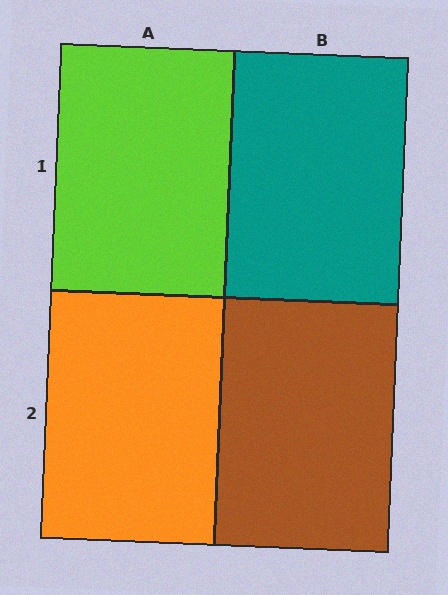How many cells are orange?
1 cell is orange.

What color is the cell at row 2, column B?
Brown.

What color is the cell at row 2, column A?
Orange.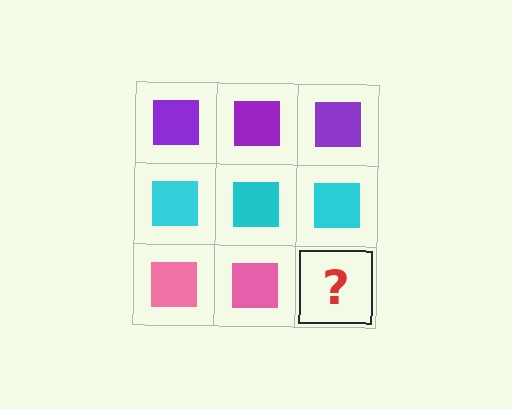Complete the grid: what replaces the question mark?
The question mark should be replaced with a pink square.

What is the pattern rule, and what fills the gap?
The rule is that each row has a consistent color. The gap should be filled with a pink square.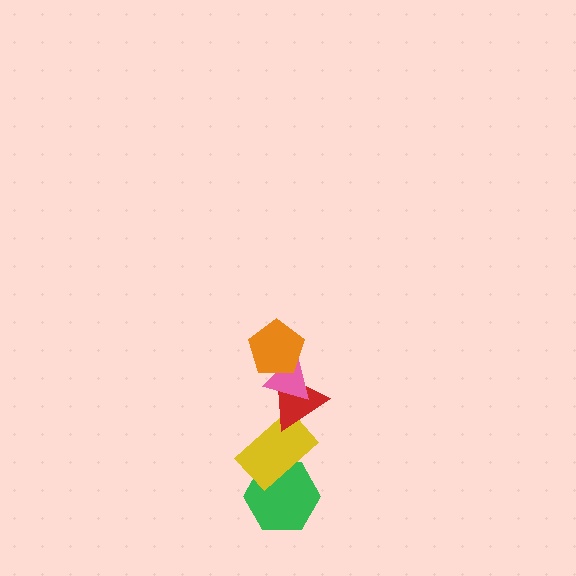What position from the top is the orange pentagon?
The orange pentagon is 1st from the top.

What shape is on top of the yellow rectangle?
The red triangle is on top of the yellow rectangle.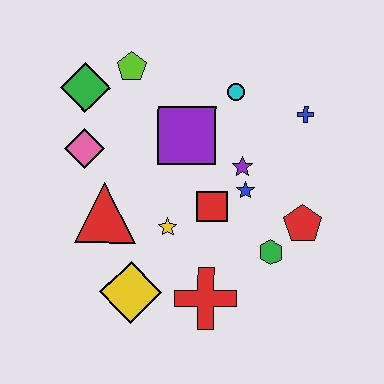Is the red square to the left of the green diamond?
No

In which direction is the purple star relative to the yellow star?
The purple star is to the right of the yellow star.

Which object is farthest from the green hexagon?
The green diamond is farthest from the green hexagon.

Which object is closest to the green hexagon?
The red pentagon is closest to the green hexagon.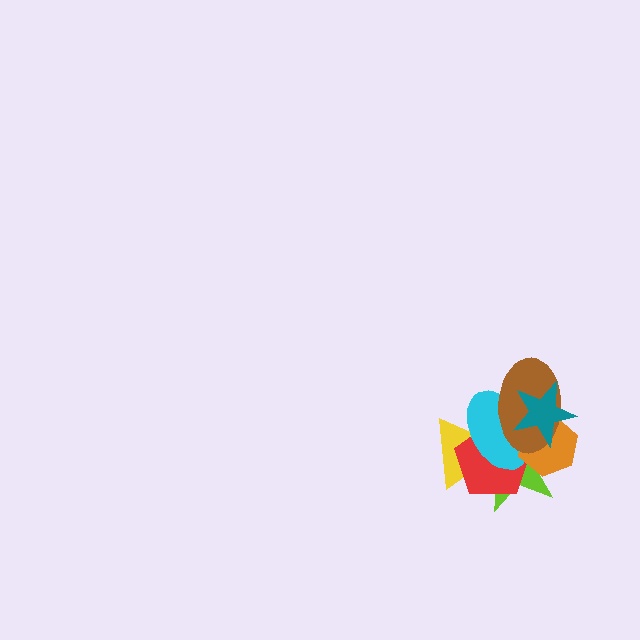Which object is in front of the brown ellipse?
The teal star is in front of the brown ellipse.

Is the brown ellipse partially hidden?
Yes, it is partially covered by another shape.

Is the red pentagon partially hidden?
Yes, it is partially covered by another shape.